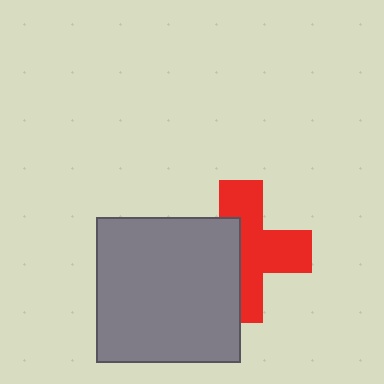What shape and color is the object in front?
The object in front is a gray square.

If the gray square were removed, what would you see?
You would see the complete red cross.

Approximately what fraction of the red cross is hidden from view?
Roughly 43% of the red cross is hidden behind the gray square.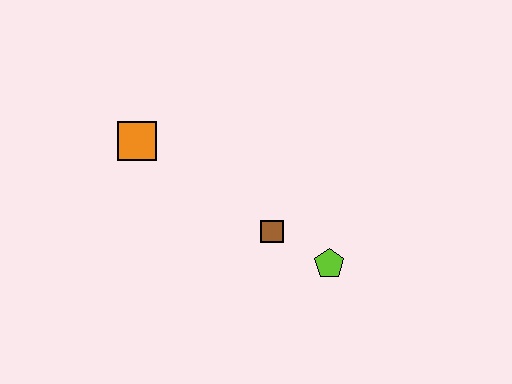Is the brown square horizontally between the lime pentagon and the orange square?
Yes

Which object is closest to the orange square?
The brown square is closest to the orange square.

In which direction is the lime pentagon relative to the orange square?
The lime pentagon is to the right of the orange square.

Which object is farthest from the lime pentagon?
The orange square is farthest from the lime pentagon.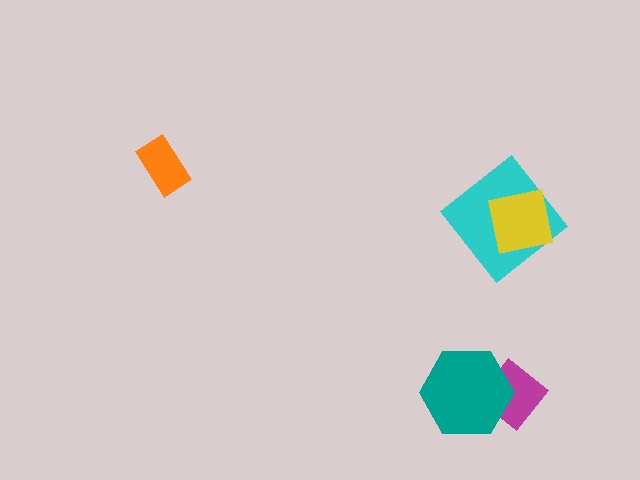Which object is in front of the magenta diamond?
The teal hexagon is in front of the magenta diamond.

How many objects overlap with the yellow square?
1 object overlaps with the yellow square.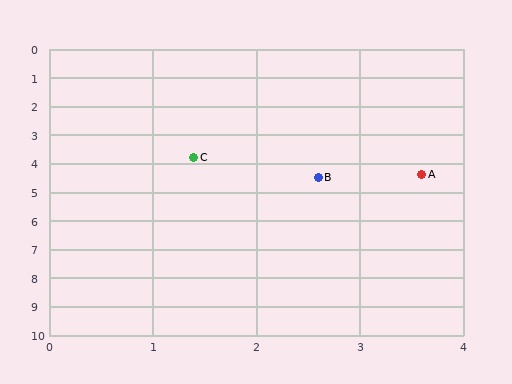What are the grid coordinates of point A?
Point A is at approximately (3.6, 4.4).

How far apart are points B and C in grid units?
Points B and C are about 1.4 grid units apart.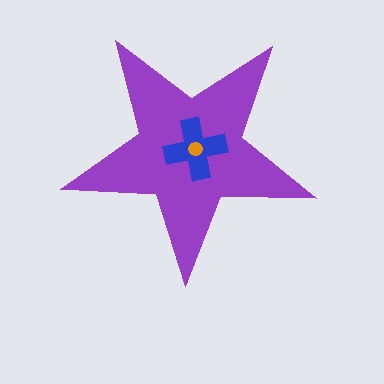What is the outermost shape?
The purple star.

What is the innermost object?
The orange circle.